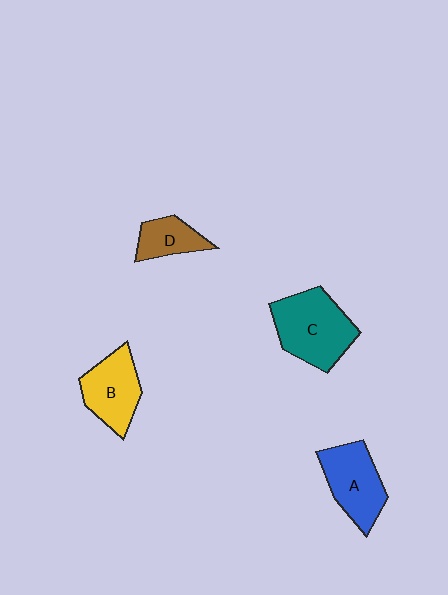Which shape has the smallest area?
Shape D (brown).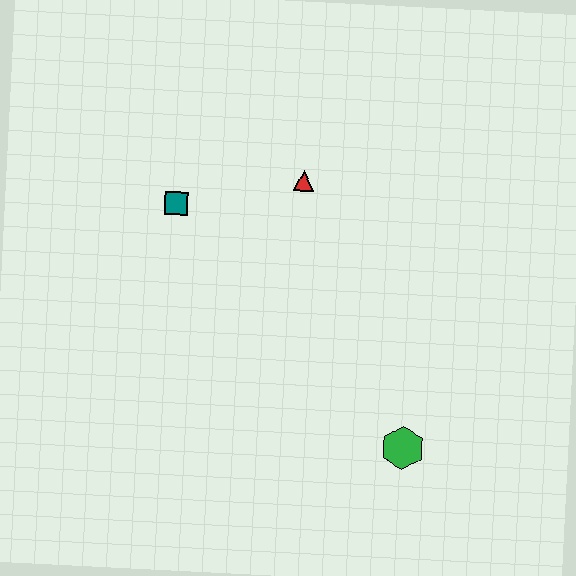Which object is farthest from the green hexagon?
The teal square is farthest from the green hexagon.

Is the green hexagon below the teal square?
Yes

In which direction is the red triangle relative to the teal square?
The red triangle is to the right of the teal square.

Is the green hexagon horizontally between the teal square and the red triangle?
No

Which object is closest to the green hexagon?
The red triangle is closest to the green hexagon.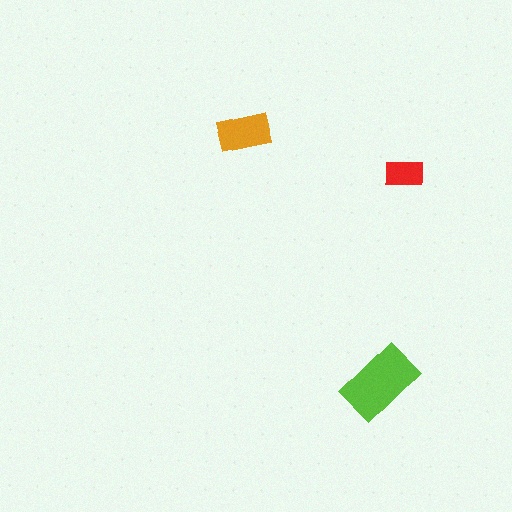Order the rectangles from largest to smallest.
the lime one, the orange one, the red one.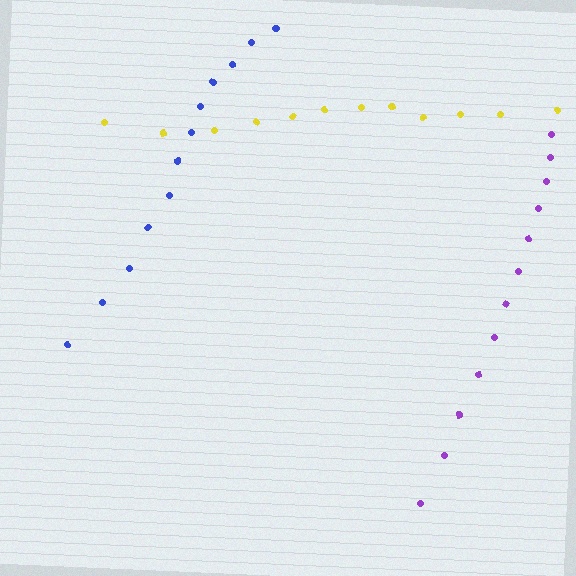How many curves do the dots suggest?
There are 3 distinct paths.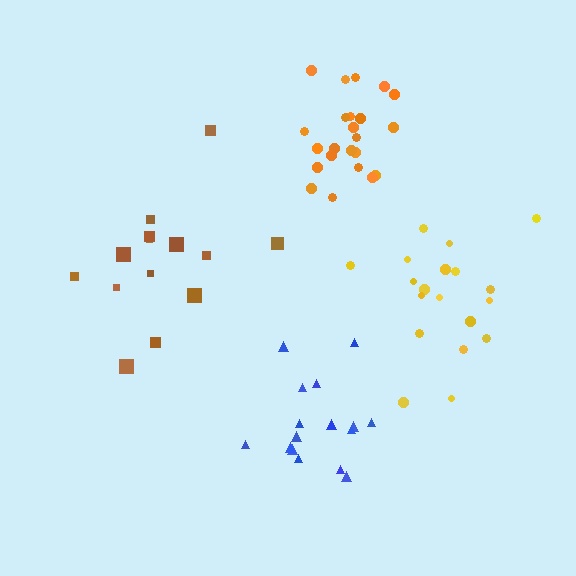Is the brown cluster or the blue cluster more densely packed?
Blue.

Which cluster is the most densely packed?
Orange.